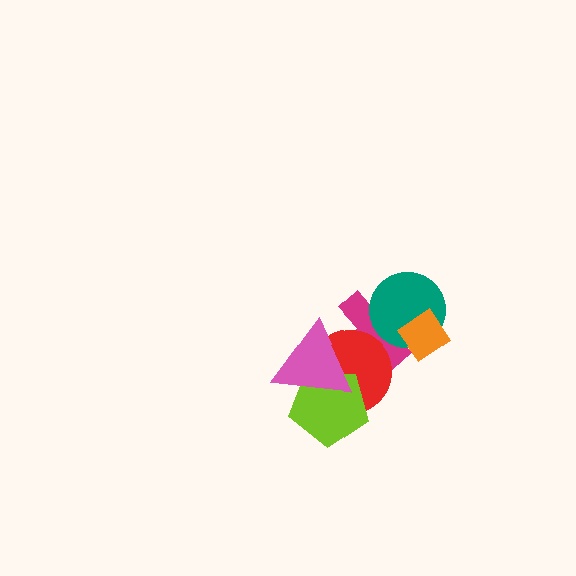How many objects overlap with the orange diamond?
2 objects overlap with the orange diamond.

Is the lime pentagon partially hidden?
Yes, it is partially covered by another shape.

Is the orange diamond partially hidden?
No, no other shape covers it.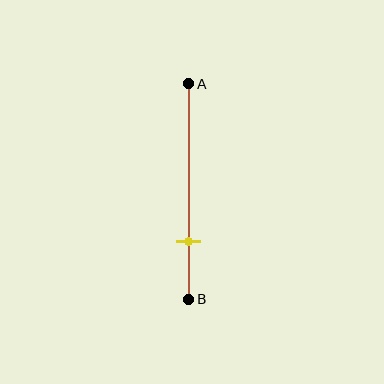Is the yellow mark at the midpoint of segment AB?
No, the mark is at about 75% from A, not at the 50% midpoint.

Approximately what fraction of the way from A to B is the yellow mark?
The yellow mark is approximately 75% of the way from A to B.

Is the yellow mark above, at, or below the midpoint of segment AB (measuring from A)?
The yellow mark is below the midpoint of segment AB.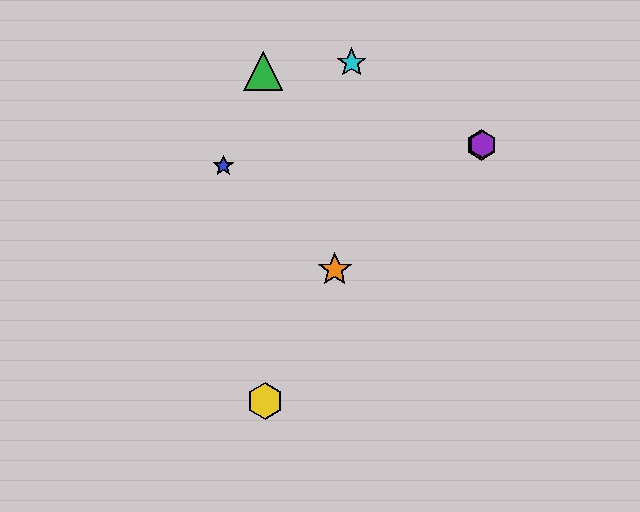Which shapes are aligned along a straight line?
The red hexagon, the purple hexagon, the orange star are aligned along a straight line.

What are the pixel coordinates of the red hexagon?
The red hexagon is at (482, 145).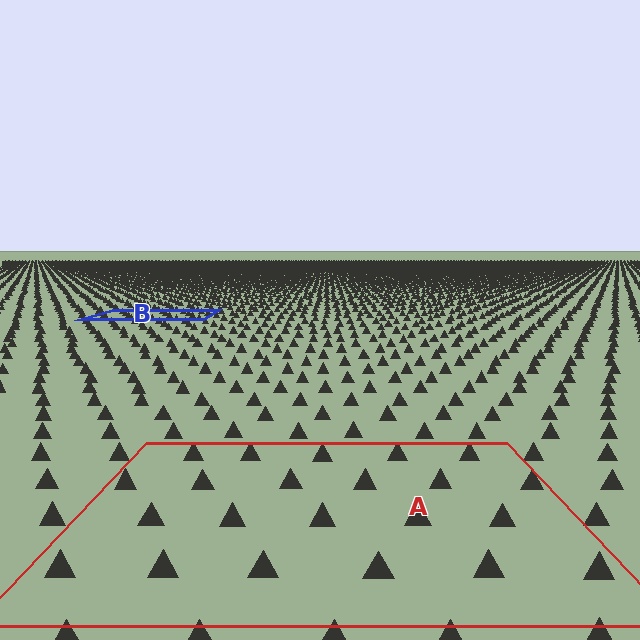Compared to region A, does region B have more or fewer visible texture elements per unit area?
Region B has more texture elements per unit area — they are packed more densely because it is farther away.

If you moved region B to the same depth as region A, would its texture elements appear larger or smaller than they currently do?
They would appear larger. At a closer depth, the same texture elements are projected at a bigger on-screen size.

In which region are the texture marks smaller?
The texture marks are smaller in region B, because it is farther away.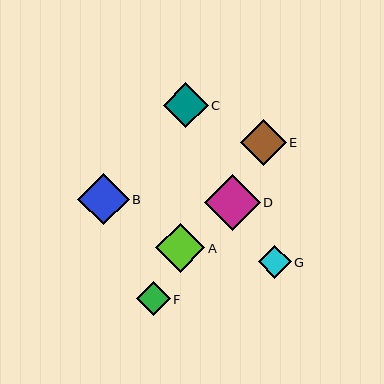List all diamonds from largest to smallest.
From largest to smallest: D, B, A, E, C, F, G.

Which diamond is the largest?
Diamond D is the largest with a size of approximately 56 pixels.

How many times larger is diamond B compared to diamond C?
Diamond B is approximately 1.1 times the size of diamond C.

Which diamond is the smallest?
Diamond G is the smallest with a size of approximately 33 pixels.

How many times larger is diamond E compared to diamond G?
Diamond E is approximately 1.4 times the size of diamond G.